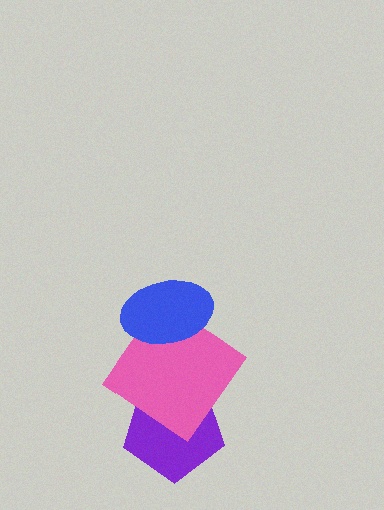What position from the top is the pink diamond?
The pink diamond is 2nd from the top.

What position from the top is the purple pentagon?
The purple pentagon is 3rd from the top.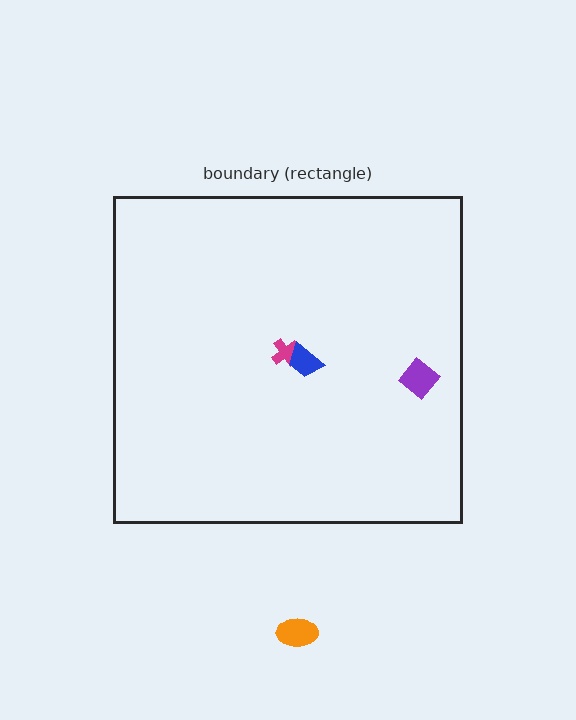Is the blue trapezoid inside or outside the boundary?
Inside.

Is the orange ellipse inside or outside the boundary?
Outside.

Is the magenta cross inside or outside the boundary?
Inside.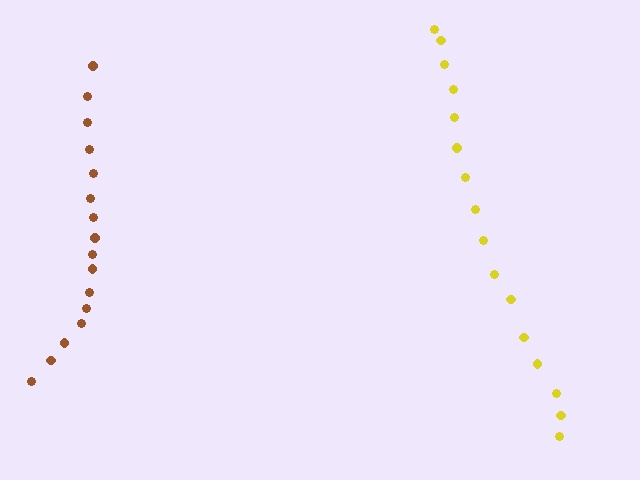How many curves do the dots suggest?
There are 2 distinct paths.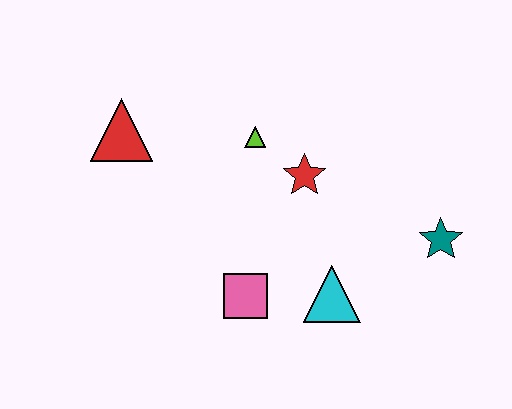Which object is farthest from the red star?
The red triangle is farthest from the red star.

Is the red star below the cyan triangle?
No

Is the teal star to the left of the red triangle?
No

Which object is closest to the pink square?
The cyan triangle is closest to the pink square.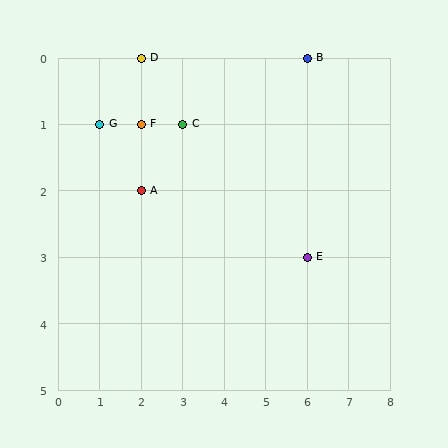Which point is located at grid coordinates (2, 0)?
Point D is at (2, 0).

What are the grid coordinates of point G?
Point G is at grid coordinates (1, 1).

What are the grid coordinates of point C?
Point C is at grid coordinates (3, 1).